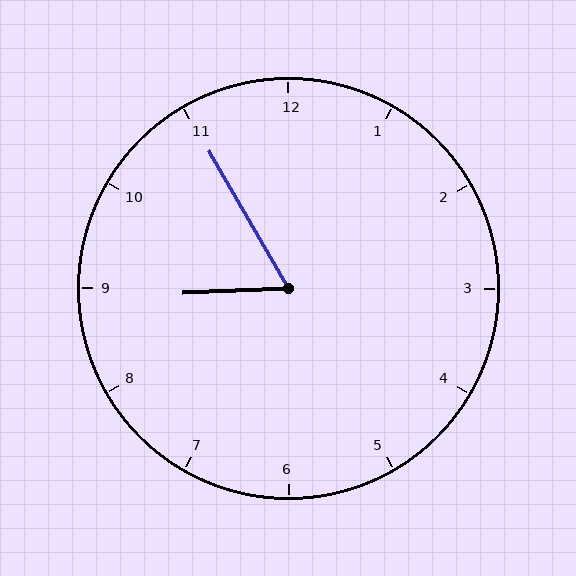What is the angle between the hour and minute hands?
Approximately 62 degrees.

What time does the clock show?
8:55.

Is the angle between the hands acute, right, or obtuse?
It is acute.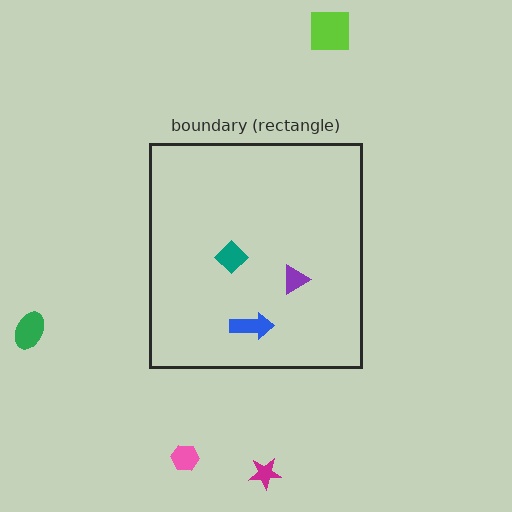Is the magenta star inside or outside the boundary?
Outside.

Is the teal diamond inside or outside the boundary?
Inside.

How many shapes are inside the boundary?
3 inside, 4 outside.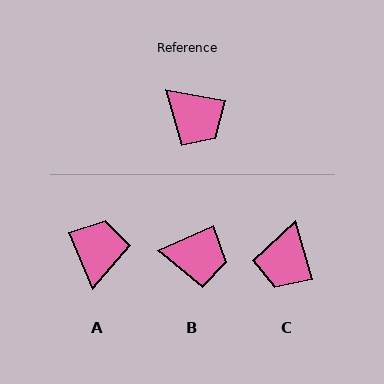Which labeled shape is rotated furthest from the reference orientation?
A, about 123 degrees away.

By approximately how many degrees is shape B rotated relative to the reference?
Approximately 35 degrees counter-clockwise.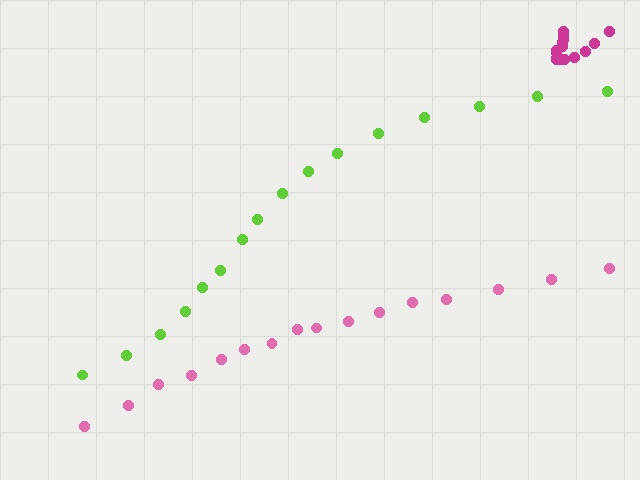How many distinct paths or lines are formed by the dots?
There are 3 distinct paths.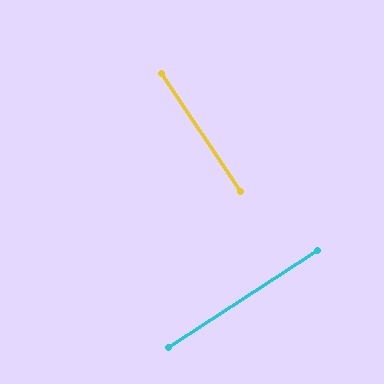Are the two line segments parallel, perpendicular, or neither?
Perpendicular — they meet at approximately 89°.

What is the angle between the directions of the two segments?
Approximately 89 degrees.